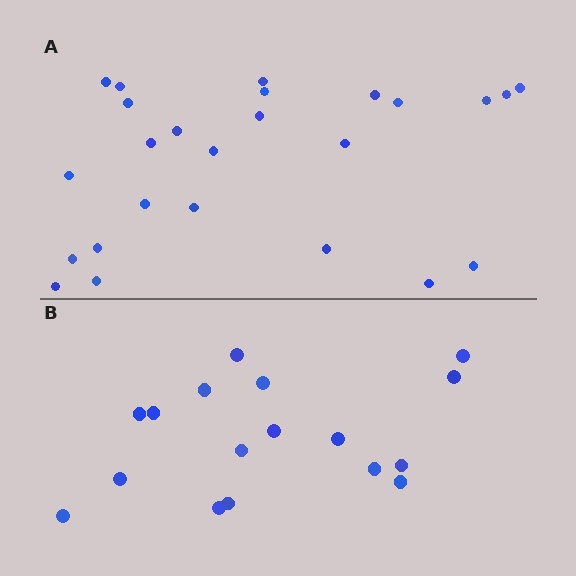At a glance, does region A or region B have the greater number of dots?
Region A (the top region) has more dots.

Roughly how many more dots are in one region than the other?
Region A has roughly 8 or so more dots than region B.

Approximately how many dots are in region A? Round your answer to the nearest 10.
About 20 dots. (The exact count is 25, which rounds to 20.)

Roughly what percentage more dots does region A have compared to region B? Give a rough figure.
About 45% more.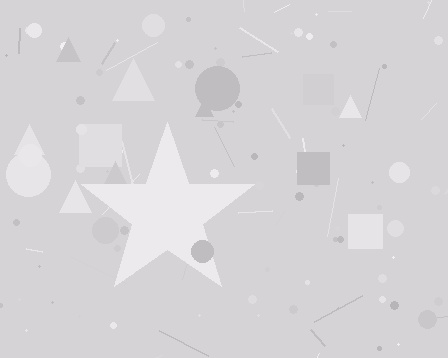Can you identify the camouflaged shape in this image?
The camouflaged shape is a star.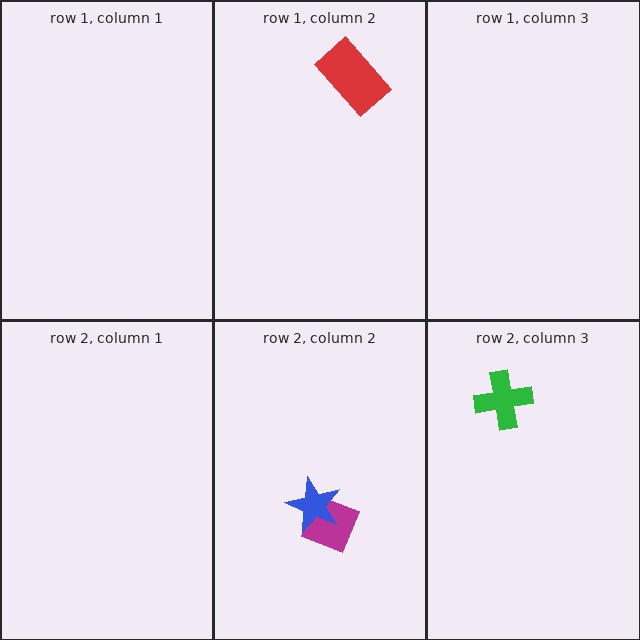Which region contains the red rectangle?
The row 1, column 2 region.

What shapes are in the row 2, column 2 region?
The magenta square, the blue star.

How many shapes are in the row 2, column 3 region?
1.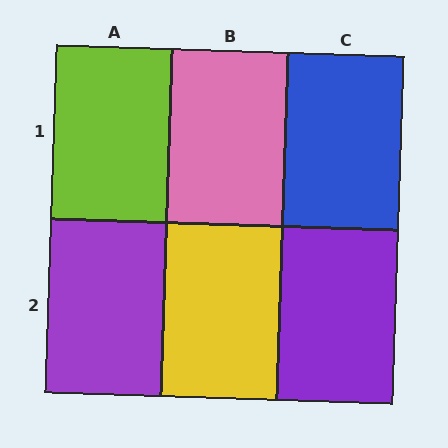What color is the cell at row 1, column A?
Lime.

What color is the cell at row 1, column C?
Blue.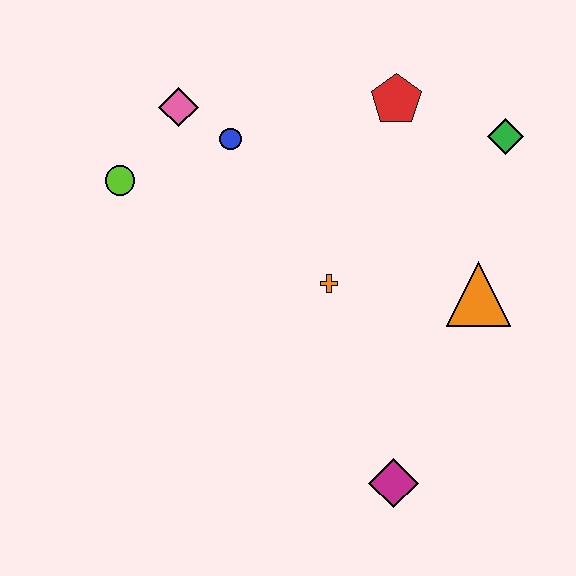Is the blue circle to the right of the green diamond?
No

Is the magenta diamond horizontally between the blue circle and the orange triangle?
Yes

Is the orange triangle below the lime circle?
Yes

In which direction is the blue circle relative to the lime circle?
The blue circle is to the right of the lime circle.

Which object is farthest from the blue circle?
The magenta diamond is farthest from the blue circle.